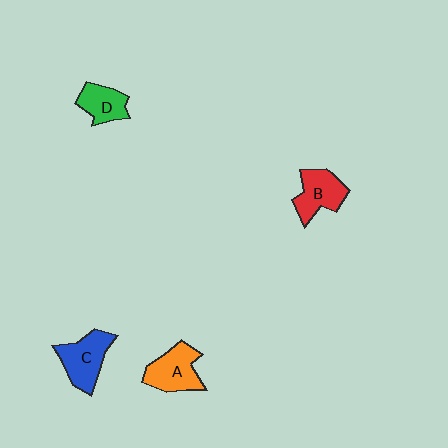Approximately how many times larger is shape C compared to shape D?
Approximately 1.4 times.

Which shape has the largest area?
Shape C (blue).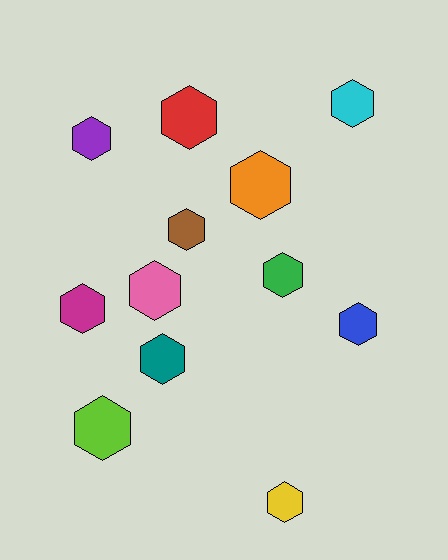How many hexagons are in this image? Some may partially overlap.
There are 12 hexagons.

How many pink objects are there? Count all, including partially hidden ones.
There is 1 pink object.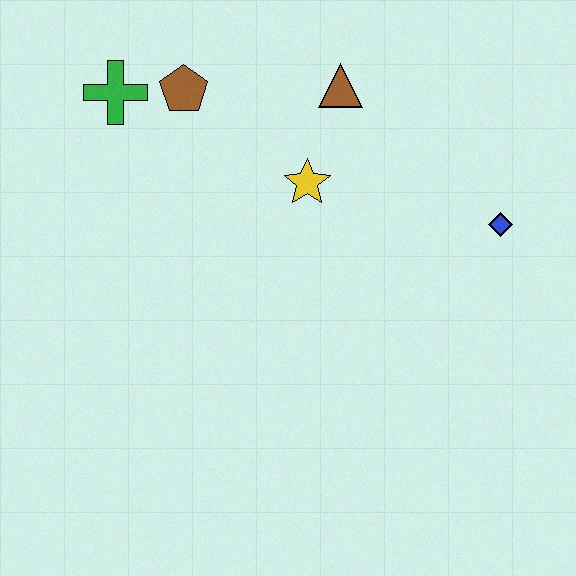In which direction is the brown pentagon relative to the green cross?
The brown pentagon is to the right of the green cross.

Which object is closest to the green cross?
The brown pentagon is closest to the green cross.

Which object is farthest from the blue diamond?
The green cross is farthest from the blue diamond.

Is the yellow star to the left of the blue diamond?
Yes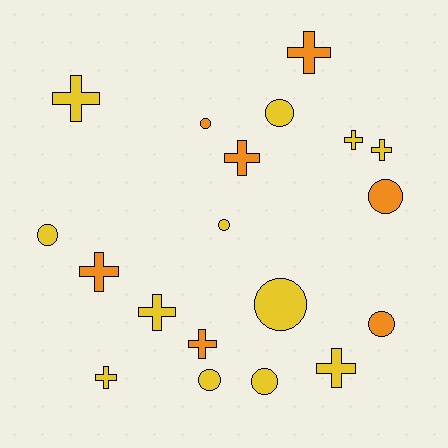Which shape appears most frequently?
Cross, with 10 objects.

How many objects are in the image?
There are 19 objects.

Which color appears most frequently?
Yellow, with 12 objects.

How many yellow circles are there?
There are 6 yellow circles.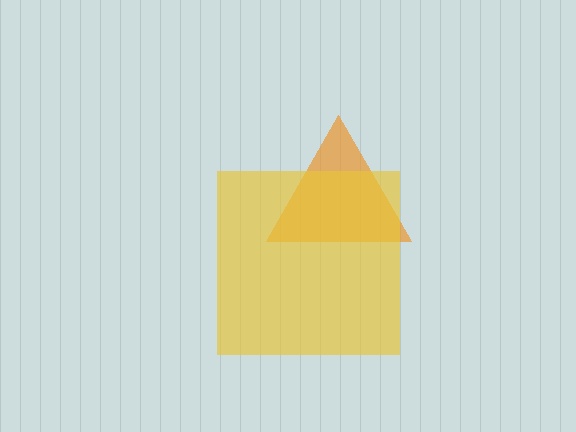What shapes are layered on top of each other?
The layered shapes are: an orange triangle, a yellow square.